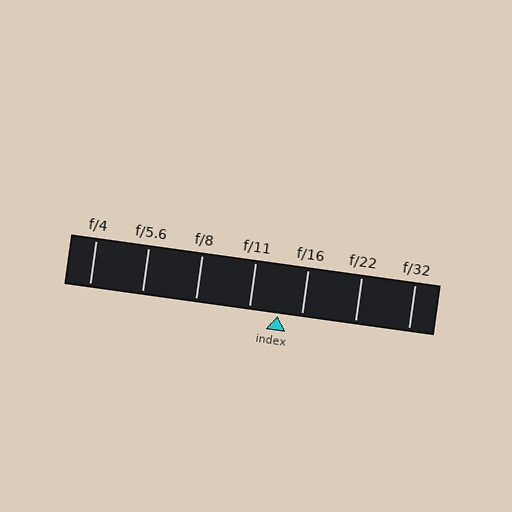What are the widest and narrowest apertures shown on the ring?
The widest aperture shown is f/4 and the narrowest is f/32.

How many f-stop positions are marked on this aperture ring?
There are 7 f-stop positions marked.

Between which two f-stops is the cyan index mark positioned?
The index mark is between f/11 and f/16.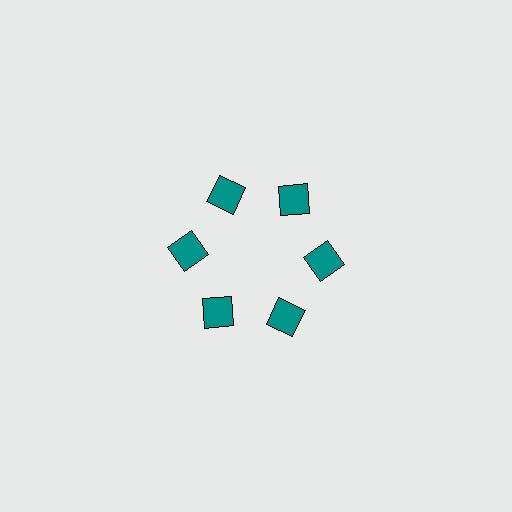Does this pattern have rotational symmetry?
Yes, this pattern has 6-fold rotational symmetry. It looks the same after rotating 60 degrees around the center.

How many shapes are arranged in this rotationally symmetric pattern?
There are 6 shapes, arranged in 6 groups of 1.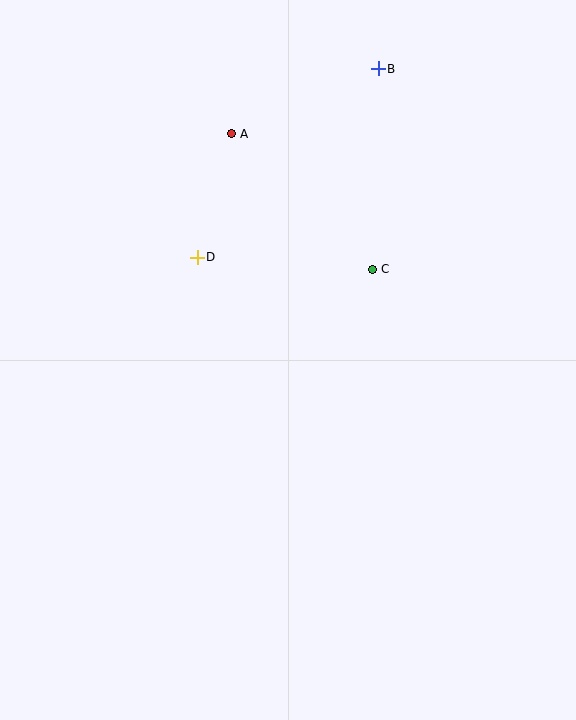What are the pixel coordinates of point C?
Point C is at (372, 269).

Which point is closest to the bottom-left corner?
Point D is closest to the bottom-left corner.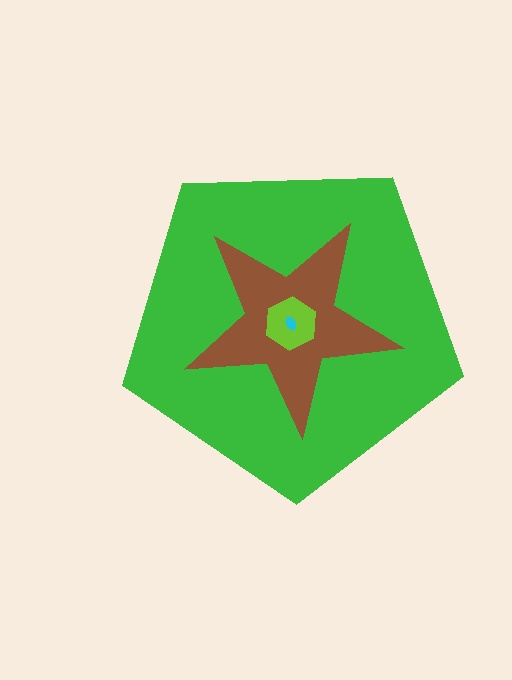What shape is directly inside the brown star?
The lime hexagon.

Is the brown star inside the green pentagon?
Yes.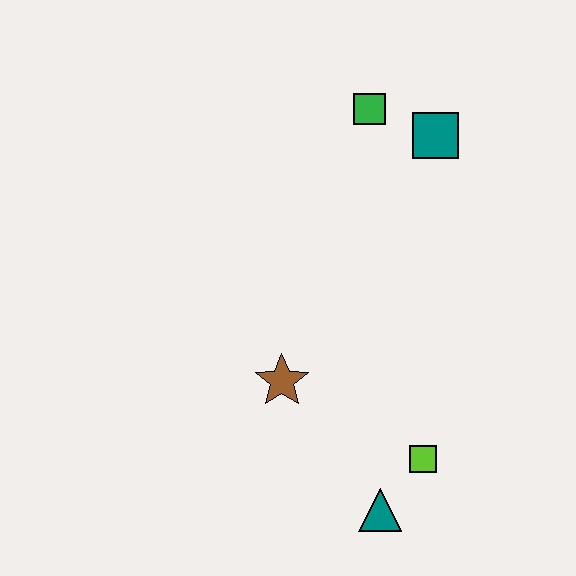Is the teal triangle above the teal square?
No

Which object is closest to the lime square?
The teal triangle is closest to the lime square.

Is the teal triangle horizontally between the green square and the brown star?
No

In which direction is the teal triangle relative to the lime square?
The teal triangle is below the lime square.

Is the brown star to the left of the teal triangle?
Yes